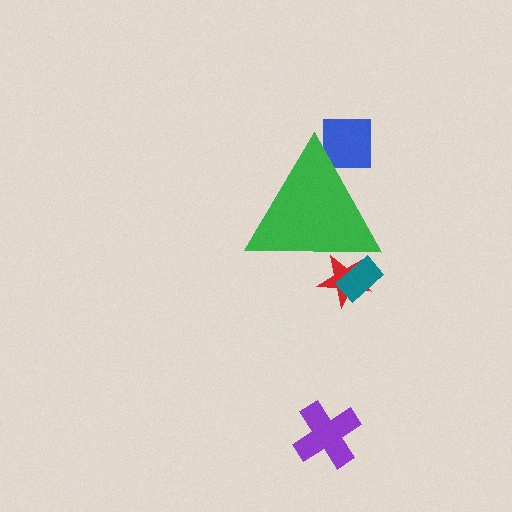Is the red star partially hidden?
Yes, the red star is partially hidden behind the green triangle.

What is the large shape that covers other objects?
A green triangle.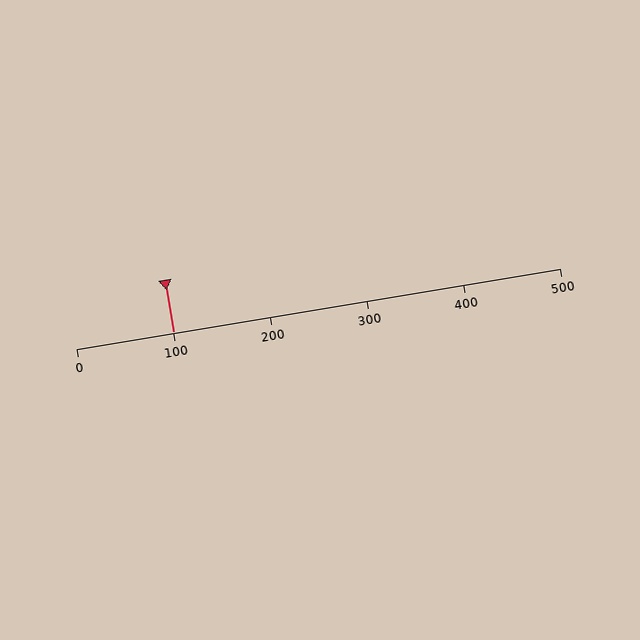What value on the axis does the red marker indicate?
The marker indicates approximately 100.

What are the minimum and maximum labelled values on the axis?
The axis runs from 0 to 500.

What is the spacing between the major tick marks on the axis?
The major ticks are spaced 100 apart.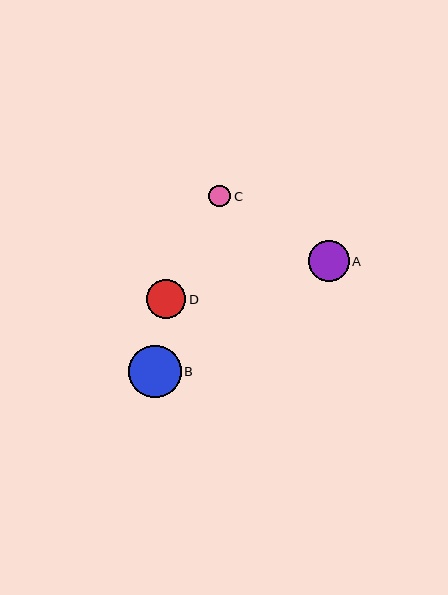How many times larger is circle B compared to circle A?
Circle B is approximately 1.3 times the size of circle A.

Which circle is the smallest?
Circle C is the smallest with a size of approximately 22 pixels.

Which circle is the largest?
Circle B is the largest with a size of approximately 52 pixels.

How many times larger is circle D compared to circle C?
Circle D is approximately 1.8 times the size of circle C.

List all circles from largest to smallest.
From largest to smallest: B, A, D, C.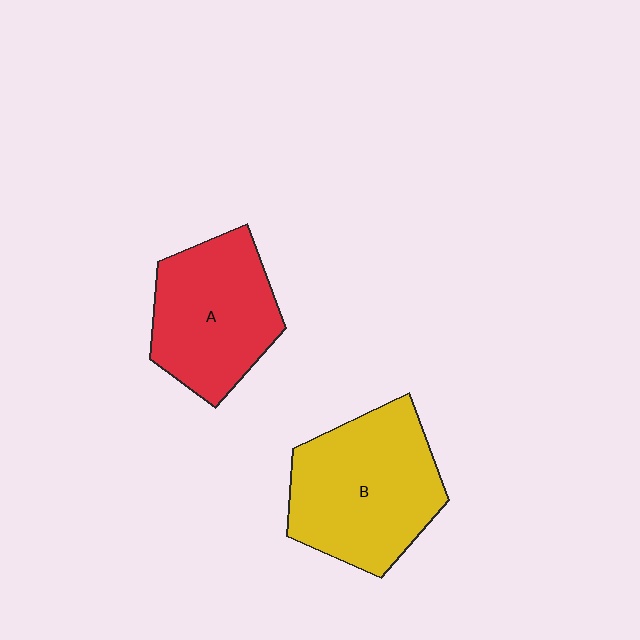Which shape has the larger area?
Shape B (yellow).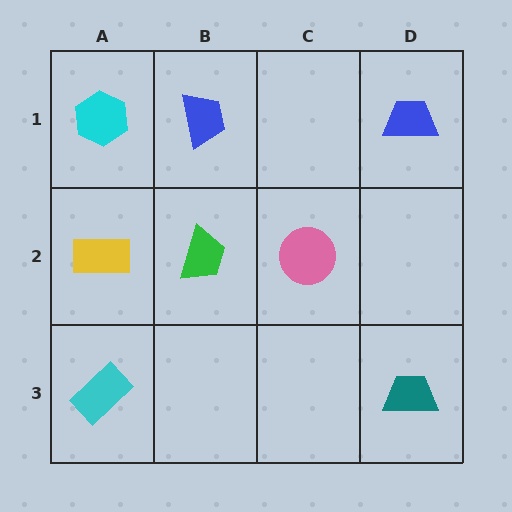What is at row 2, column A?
A yellow rectangle.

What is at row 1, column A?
A cyan hexagon.